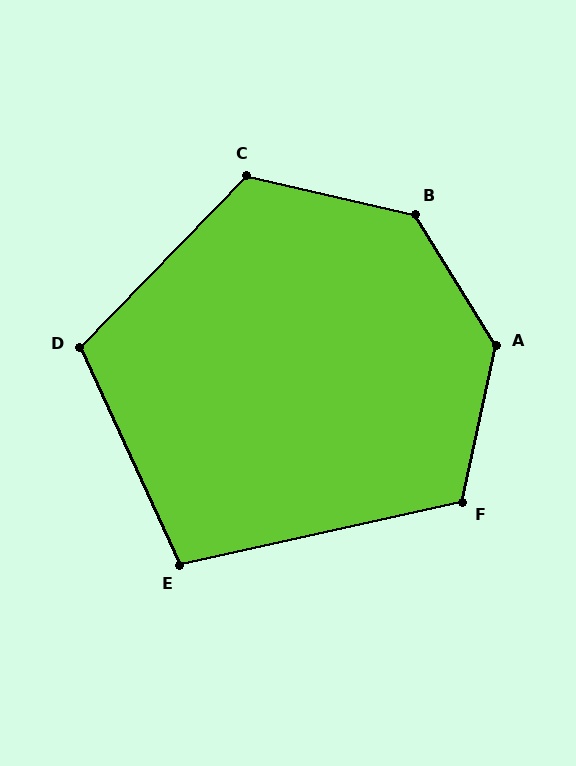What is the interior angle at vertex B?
Approximately 134 degrees (obtuse).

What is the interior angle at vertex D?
Approximately 111 degrees (obtuse).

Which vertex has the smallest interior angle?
E, at approximately 102 degrees.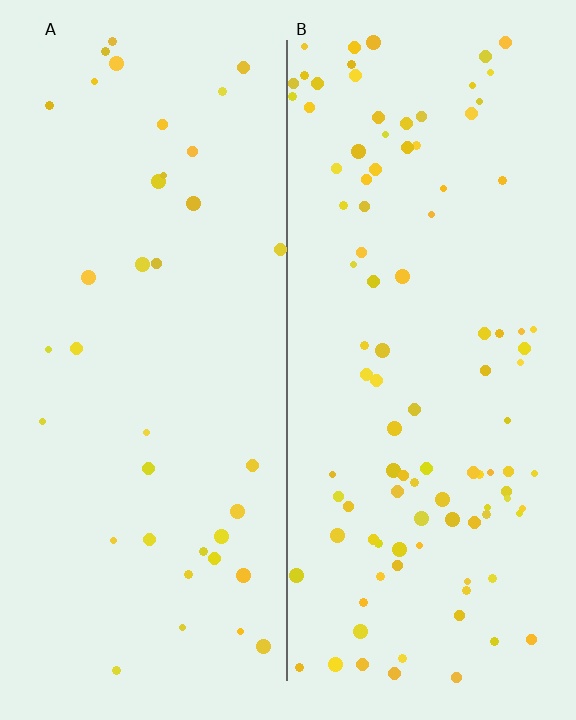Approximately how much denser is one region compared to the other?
Approximately 2.7× — region B over region A.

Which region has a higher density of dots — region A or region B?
B (the right).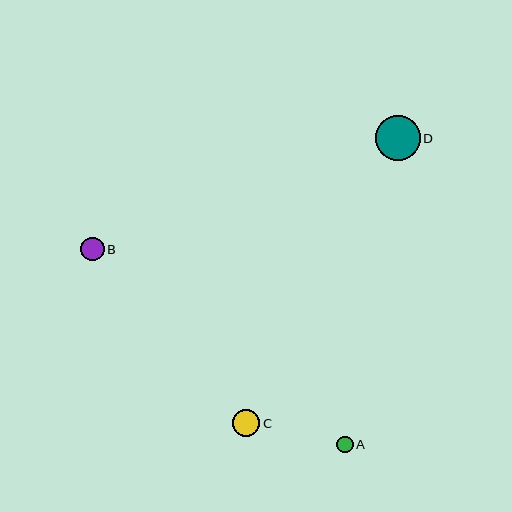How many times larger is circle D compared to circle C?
Circle D is approximately 1.7 times the size of circle C.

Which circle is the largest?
Circle D is the largest with a size of approximately 45 pixels.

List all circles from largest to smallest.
From largest to smallest: D, C, B, A.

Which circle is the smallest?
Circle A is the smallest with a size of approximately 16 pixels.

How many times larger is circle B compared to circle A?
Circle B is approximately 1.5 times the size of circle A.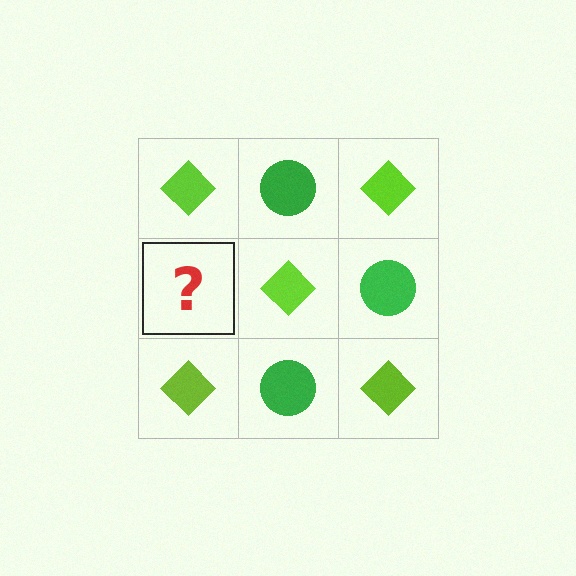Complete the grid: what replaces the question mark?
The question mark should be replaced with a green circle.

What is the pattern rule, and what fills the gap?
The rule is that it alternates lime diamond and green circle in a checkerboard pattern. The gap should be filled with a green circle.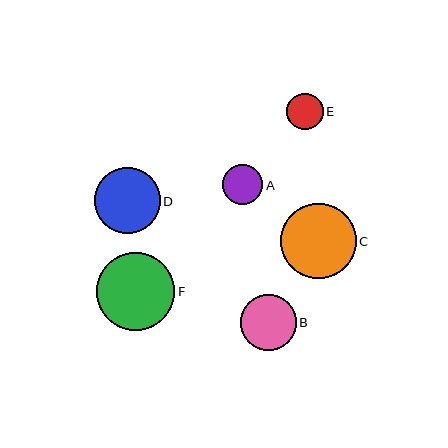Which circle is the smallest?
Circle E is the smallest with a size of approximately 36 pixels.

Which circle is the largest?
Circle F is the largest with a size of approximately 78 pixels.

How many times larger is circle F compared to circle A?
Circle F is approximately 2.0 times the size of circle A.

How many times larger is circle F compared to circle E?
Circle F is approximately 2.2 times the size of circle E.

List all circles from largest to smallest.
From largest to smallest: F, C, D, B, A, E.